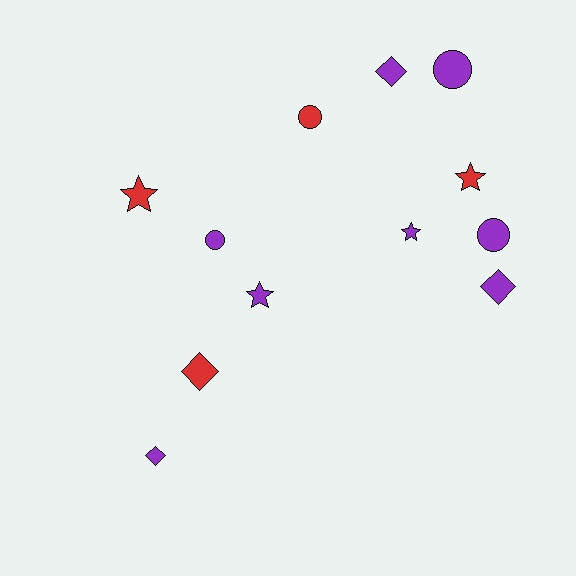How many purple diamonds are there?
There are 3 purple diamonds.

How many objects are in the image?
There are 12 objects.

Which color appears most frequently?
Purple, with 8 objects.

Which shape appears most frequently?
Star, with 4 objects.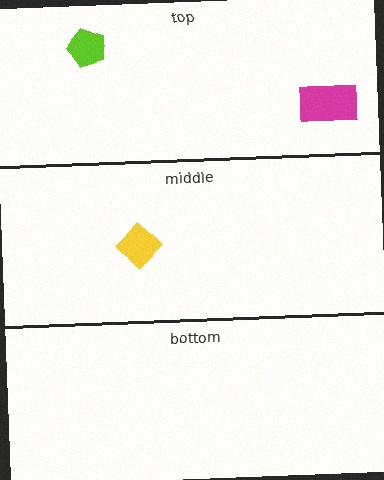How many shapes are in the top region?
2.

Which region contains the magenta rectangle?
The top region.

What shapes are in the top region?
The magenta rectangle, the lime pentagon.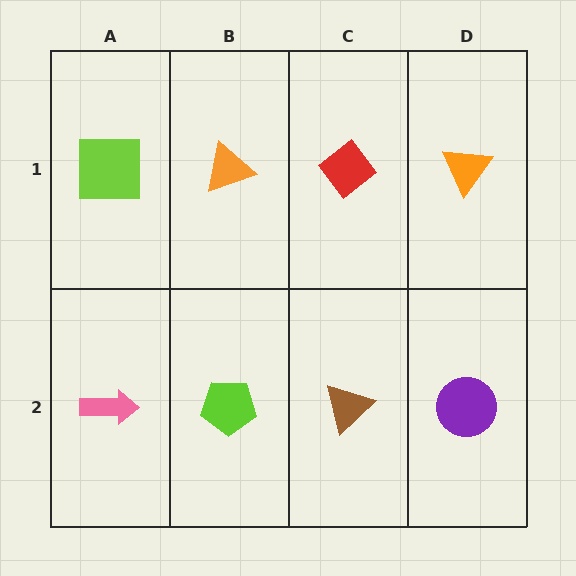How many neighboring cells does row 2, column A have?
2.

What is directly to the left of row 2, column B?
A pink arrow.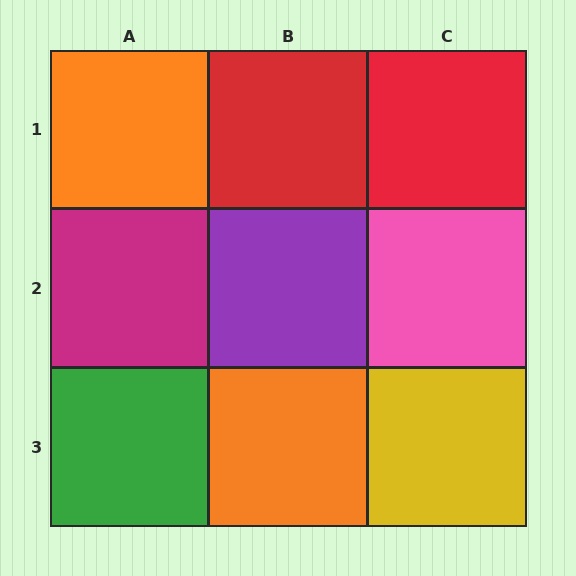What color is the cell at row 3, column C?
Yellow.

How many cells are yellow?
1 cell is yellow.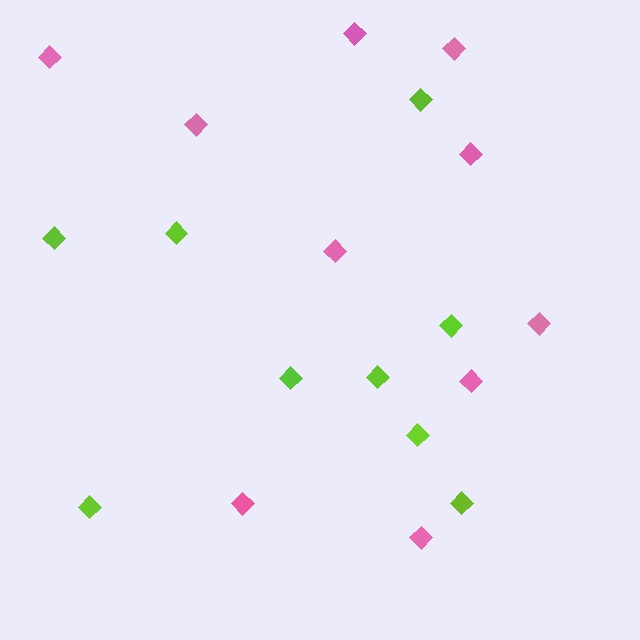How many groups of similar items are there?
There are 2 groups: one group of lime diamonds (9) and one group of pink diamonds (10).